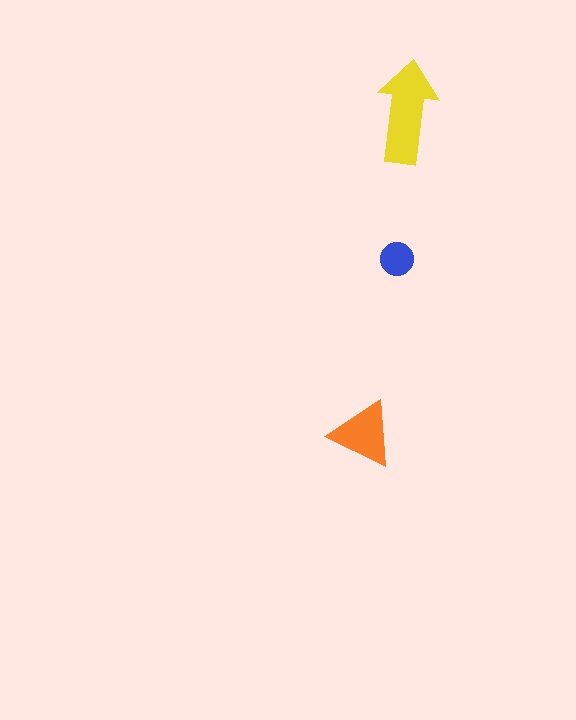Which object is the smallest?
The blue circle.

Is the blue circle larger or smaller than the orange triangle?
Smaller.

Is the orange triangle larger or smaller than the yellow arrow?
Smaller.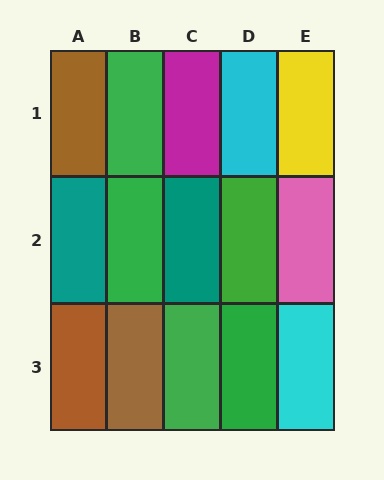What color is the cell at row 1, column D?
Cyan.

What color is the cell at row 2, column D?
Green.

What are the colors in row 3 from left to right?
Brown, brown, green, green, cyan.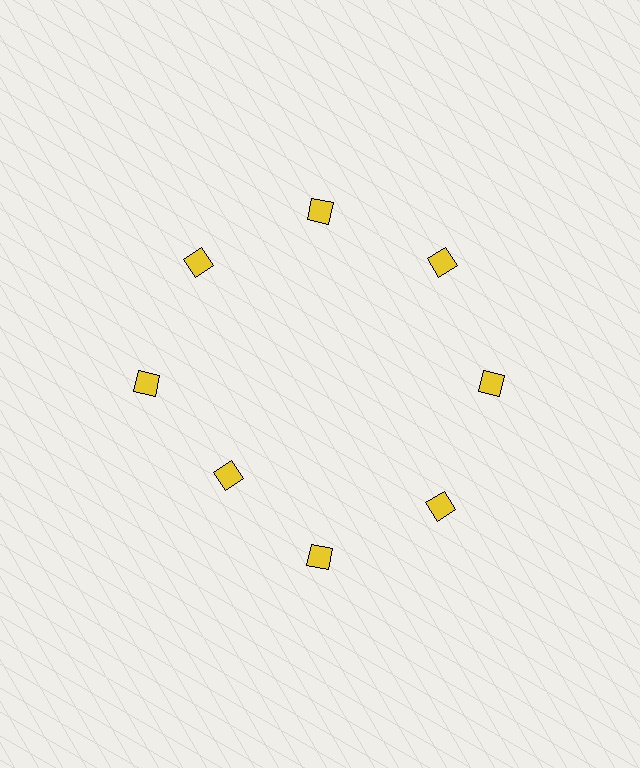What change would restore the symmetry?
The symmetry would be restored by moving it outward, back onto the ring so that all 8 squares sit at equal angles and equal distance from the center.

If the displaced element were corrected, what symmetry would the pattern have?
It would have 8-fold rotational symmetry — the pattern would map onto itself every 45 degrees.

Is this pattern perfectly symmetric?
No. The 8 yellow squares are arranged in a ring, but one element near the 8 o'clock position is pulled inward toward the center, breaking the 8-fold rotational symmetry.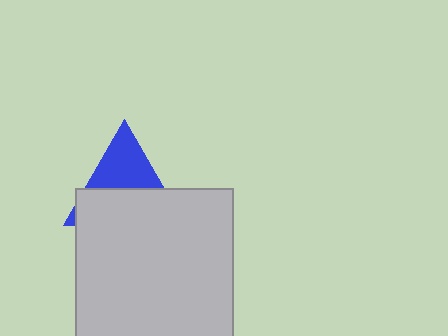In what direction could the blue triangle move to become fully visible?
The blue triangle could move up. That would shift it out from behind the light gray rectangle entirely.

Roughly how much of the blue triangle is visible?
A small part of it is visible (roughly 44%).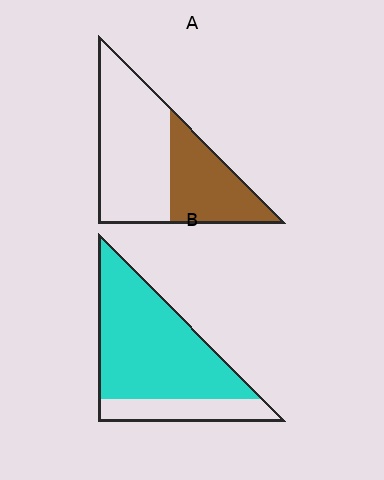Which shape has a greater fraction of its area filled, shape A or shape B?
Shape B.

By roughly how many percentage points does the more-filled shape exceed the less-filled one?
By roughly 40 percentage points (B over A).